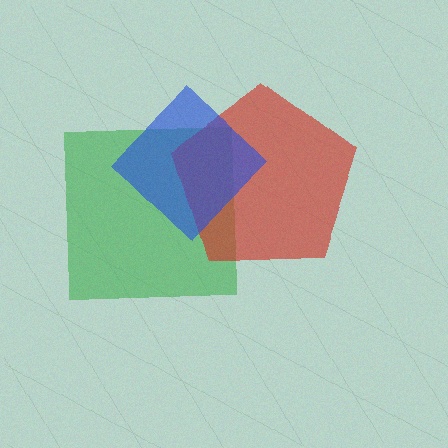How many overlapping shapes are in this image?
There are 3 overlapping shapes in the image.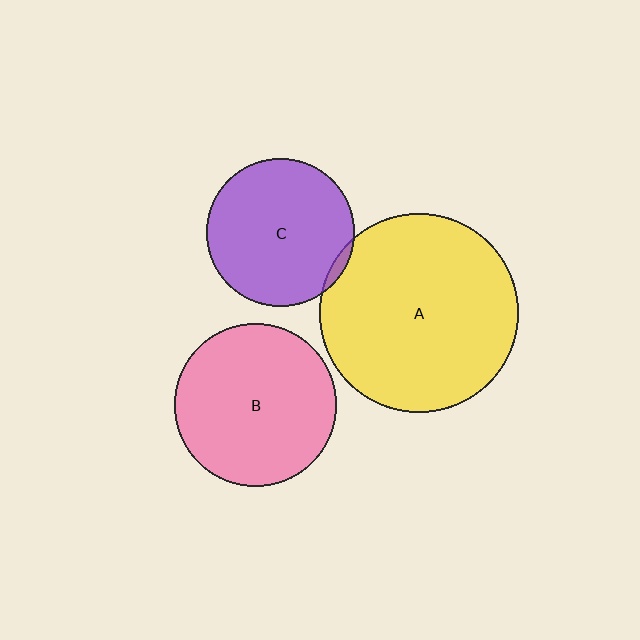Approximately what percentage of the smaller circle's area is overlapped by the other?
Approximately 5%.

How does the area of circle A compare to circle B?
Approximately 1.5 times.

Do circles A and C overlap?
Yes.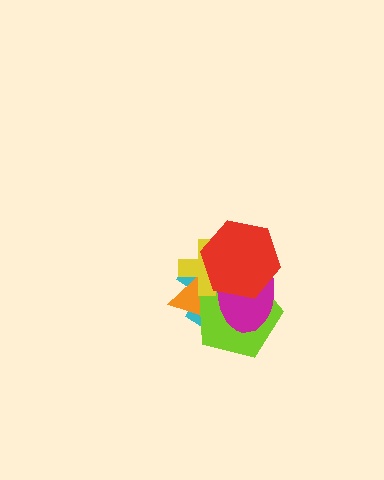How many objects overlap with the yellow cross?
5 objects overlap with the yellow cross.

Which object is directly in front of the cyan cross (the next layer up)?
The orange triangle is directly in front of the cyan cross.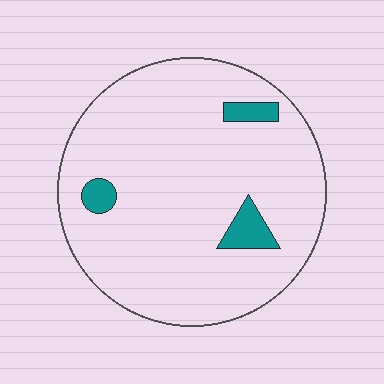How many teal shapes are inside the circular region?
3.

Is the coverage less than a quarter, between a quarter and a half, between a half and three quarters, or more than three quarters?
Less than a quarter.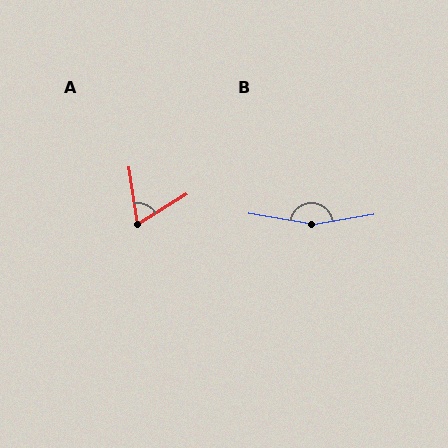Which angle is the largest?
B, at approximately 160 degrees.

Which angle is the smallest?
A, at approximately 67 degrees.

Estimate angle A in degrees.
Approximately 67 degrees.